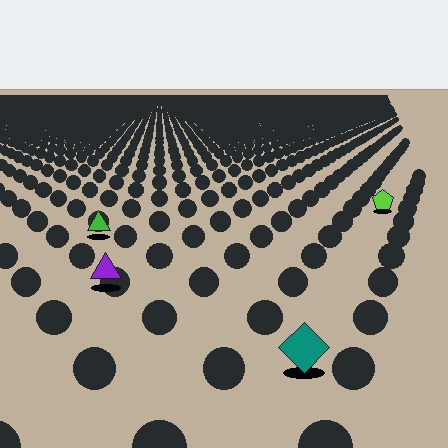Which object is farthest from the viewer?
The lime pentagon is farthest from the viewer. It appears smaller and the ground texture around it is denser.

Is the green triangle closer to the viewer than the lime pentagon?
Yes. The green triangle is closer — you can tell from the texture gradient: the ground texture is coarser near it.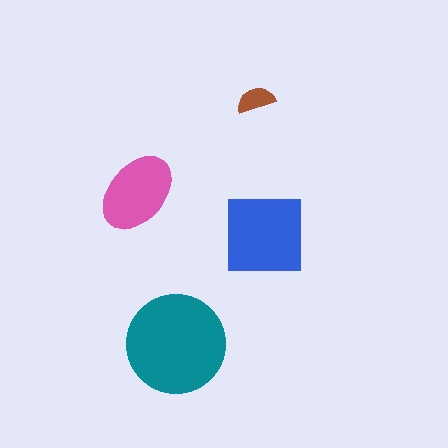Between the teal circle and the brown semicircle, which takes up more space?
The teal circle.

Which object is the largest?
The teal circle.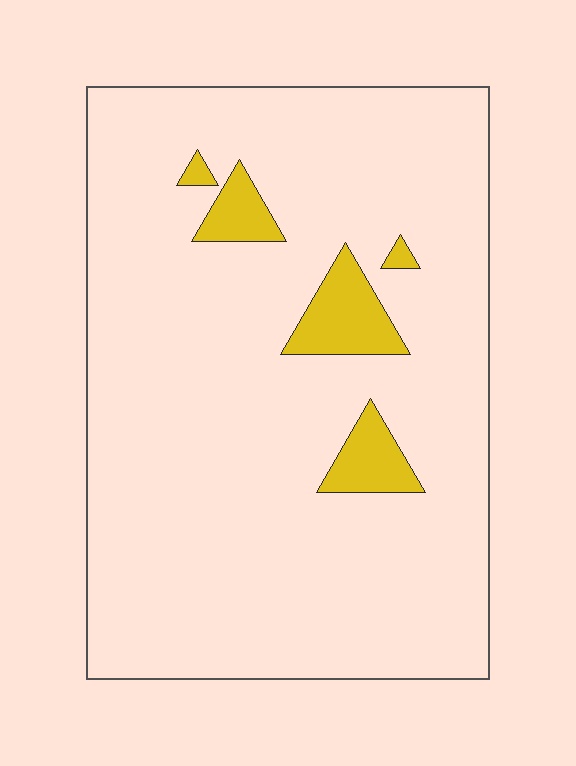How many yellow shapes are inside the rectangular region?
5.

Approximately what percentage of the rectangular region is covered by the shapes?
Approximately 10%.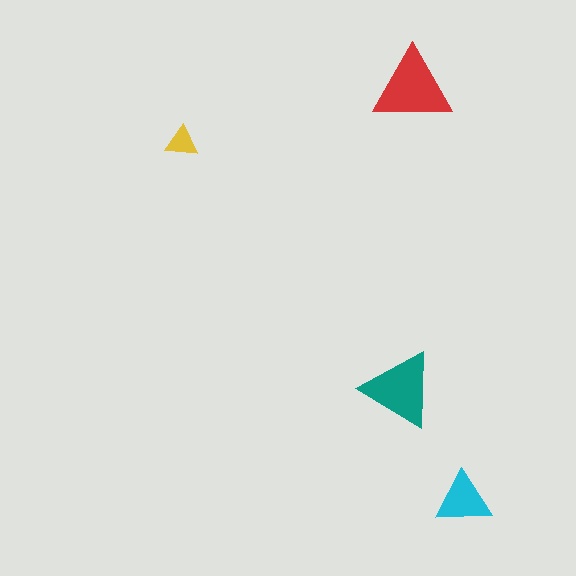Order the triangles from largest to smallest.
the red one, the teal one, the cyan one, the yellow one.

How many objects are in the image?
There are 4 objects in the image.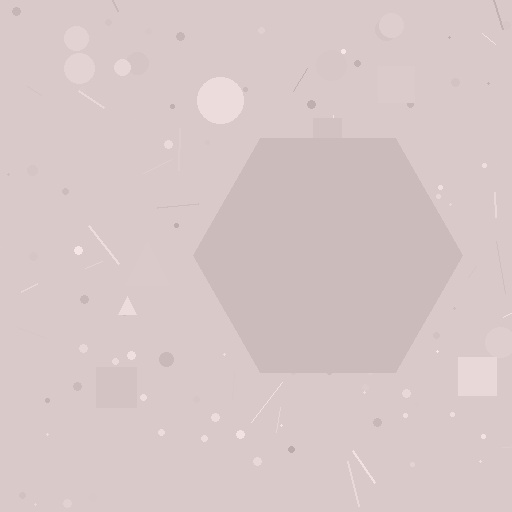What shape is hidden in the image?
A hexagon is hidden in the image.